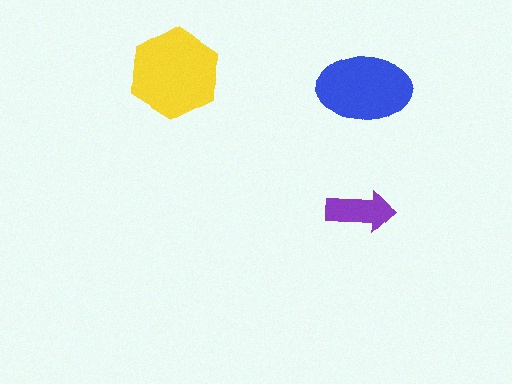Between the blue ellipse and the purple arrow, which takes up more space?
The blue ellipse.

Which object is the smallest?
The purple arrow.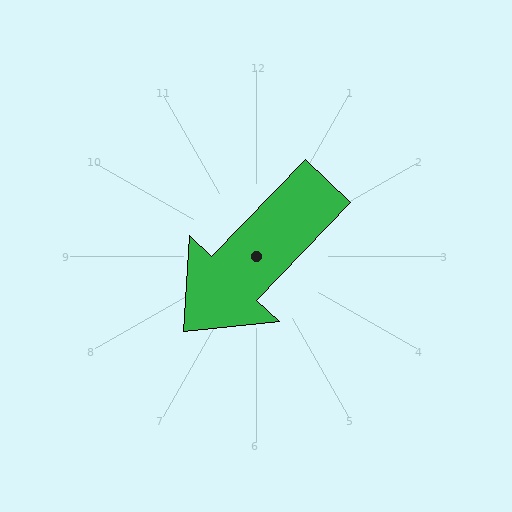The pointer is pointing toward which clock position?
Roughly 7 o'clock.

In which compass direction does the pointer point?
Southwest.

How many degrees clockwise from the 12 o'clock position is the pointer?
Approximately 224 degrees.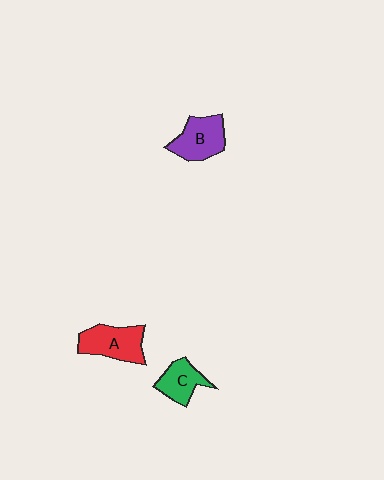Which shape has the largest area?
Shape A (red).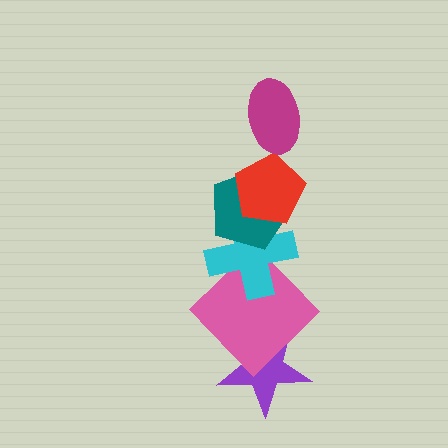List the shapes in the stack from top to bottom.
From top to bottom: the magenta ellipse, the red pentagon, the teal pentagon, the cyan cross, the pink diamond, the purple star.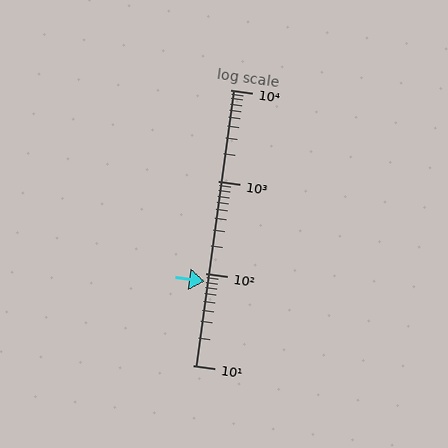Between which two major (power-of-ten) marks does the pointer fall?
The pointer is between 10 and 100.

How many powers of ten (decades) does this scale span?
The scale spans 3 decades, from 10 to 10000.